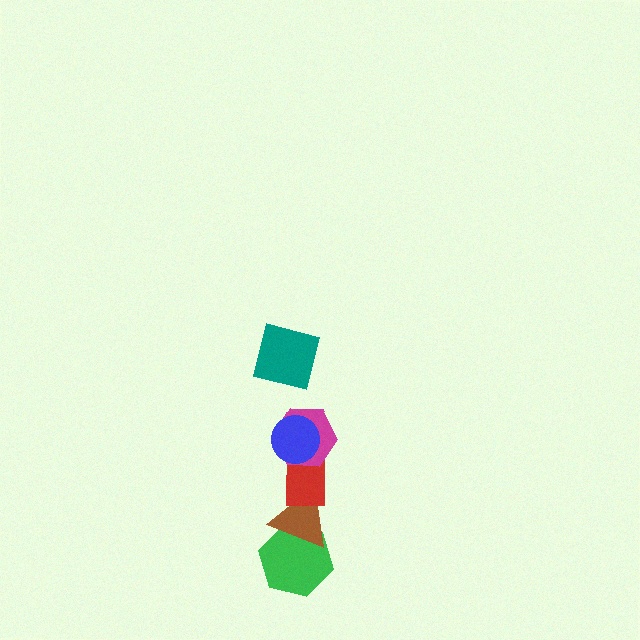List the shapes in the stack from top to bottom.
From top to bottom: the teal square, the blue circle, the magenta hexagon, the red rectangle, the brown triangle, the green hexagon.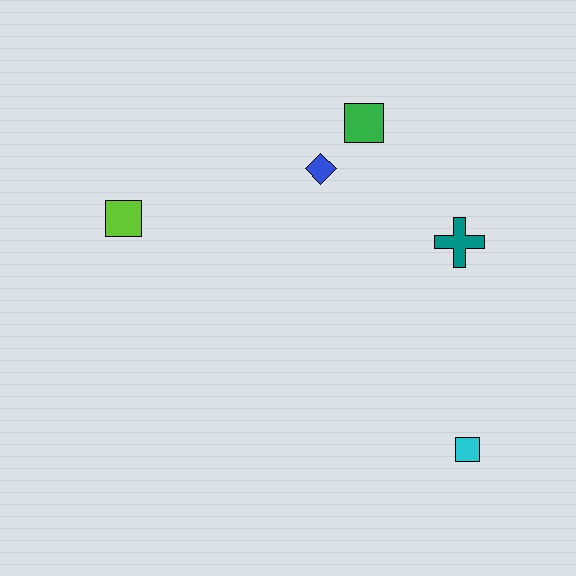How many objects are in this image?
There are 5 objects.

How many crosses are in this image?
There is 1 cross.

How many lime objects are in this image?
There is 1 lime object.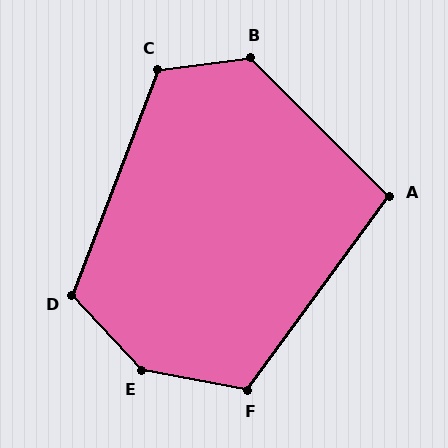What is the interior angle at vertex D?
Approximately 116 degrees (obtuse).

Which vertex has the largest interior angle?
E, at approximately 144 degrees.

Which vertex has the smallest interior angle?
A, at approximately 99 degrees.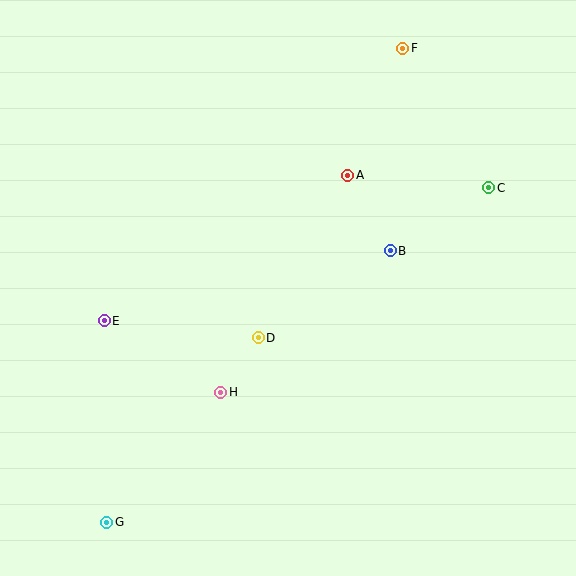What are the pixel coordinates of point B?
Point B is at (390, 251).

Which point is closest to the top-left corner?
Point E is closest to the top-left corner.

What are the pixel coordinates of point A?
Point A is at (348, 175).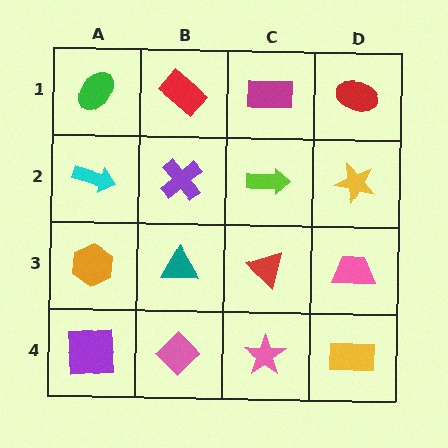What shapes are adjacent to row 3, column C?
A lime arrow (row 2, column C), a pink star (row 4, column C), a teal triangle (row 3, column B), a pink trapezoid (row 3, column D).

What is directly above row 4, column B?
A teal triangle.